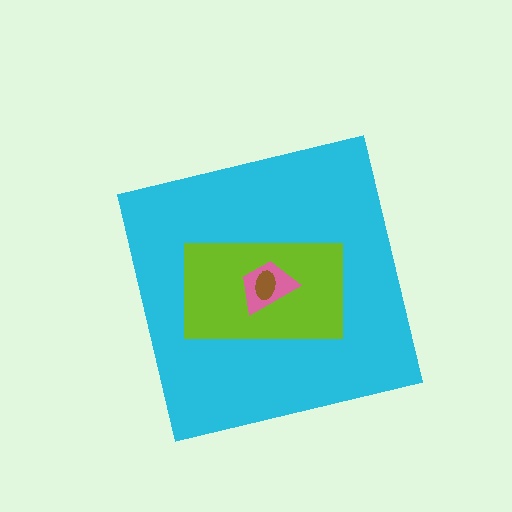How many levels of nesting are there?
4.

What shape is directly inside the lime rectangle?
The pink trapezoid.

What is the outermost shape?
The cyan square.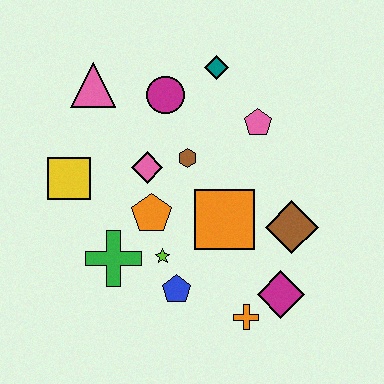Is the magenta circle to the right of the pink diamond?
Yes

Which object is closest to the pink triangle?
The magenta circle is closest to the pink triangle.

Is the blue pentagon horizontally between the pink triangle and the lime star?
No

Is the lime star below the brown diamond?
Yes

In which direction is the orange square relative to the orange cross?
The orange square is above the orange cross.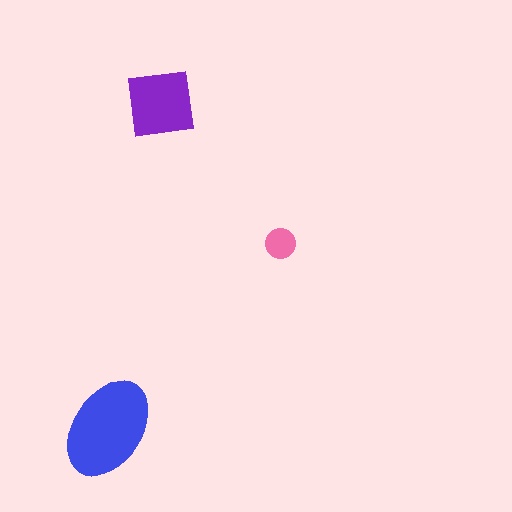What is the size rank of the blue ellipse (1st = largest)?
1st.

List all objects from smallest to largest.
The pink circle, the purple square, the blue ellipse.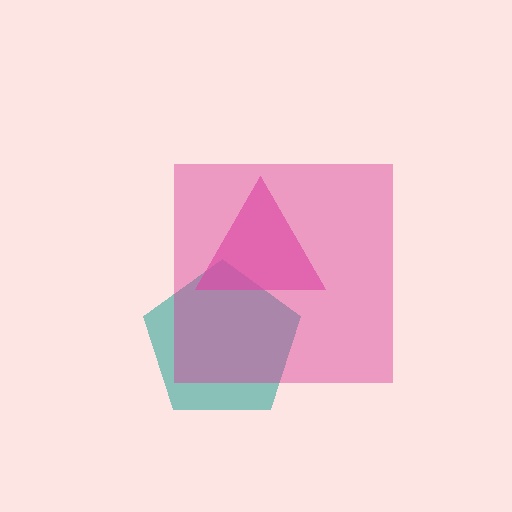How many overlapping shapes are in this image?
There are 3 overlapping shapes in the image.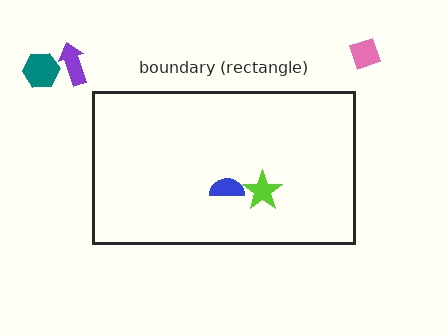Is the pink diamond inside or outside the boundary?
Outside.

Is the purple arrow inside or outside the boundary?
Outside.